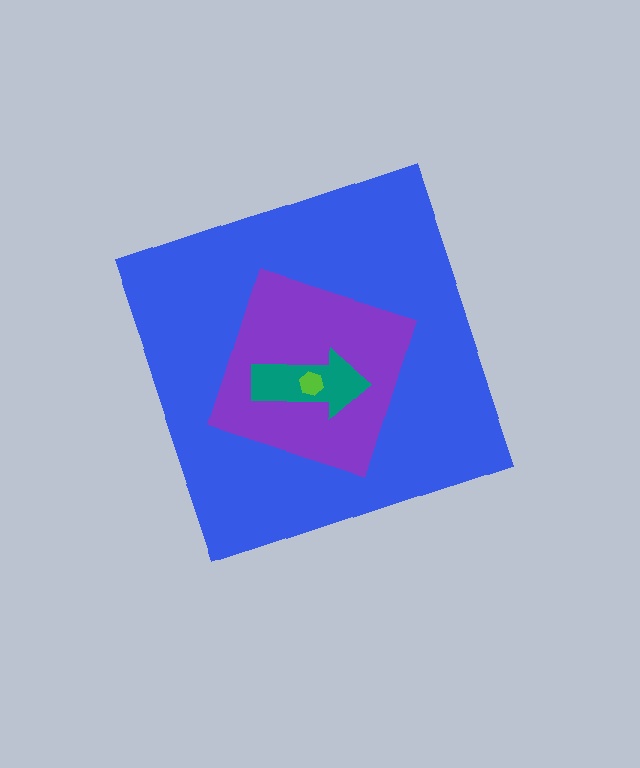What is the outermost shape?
The blue diamond.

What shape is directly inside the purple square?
The teal arrow.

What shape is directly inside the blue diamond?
The purple square.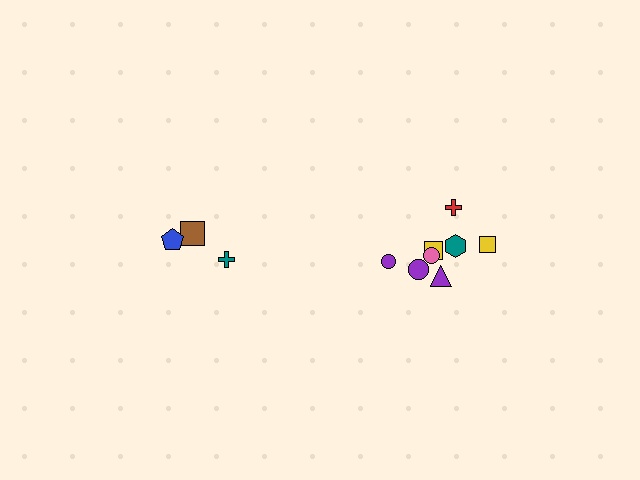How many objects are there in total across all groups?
There are 11 objects.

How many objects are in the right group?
There are 8 objects.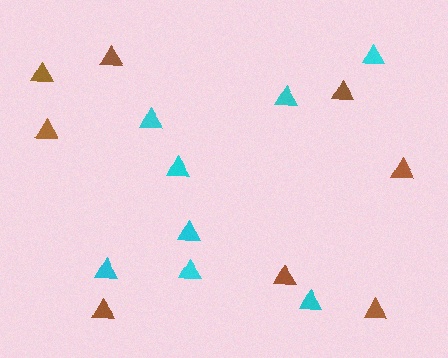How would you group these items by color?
There are 2 groups: one group of cyan triangles (8) and one group of brown triangles (8).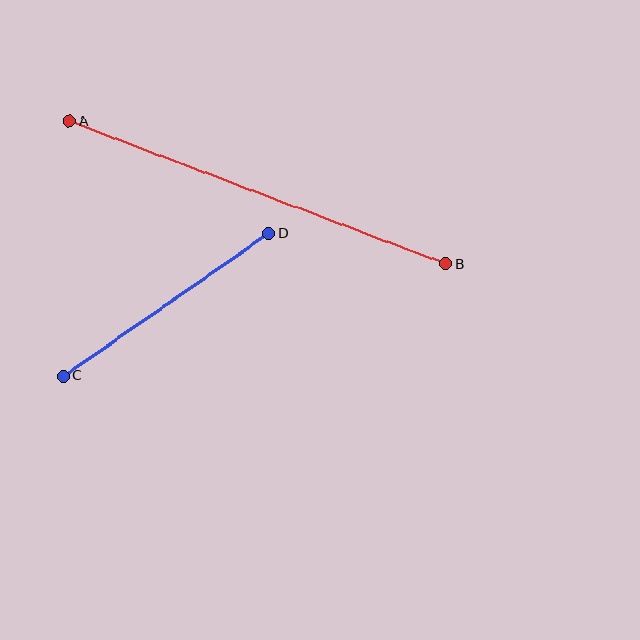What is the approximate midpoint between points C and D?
The midpoint is at approximately (166, 305) pixels.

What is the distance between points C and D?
The distance is approximately 250 pixels.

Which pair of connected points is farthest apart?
Points A and B are farthest apart.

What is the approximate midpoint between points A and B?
The midpoint is at approximately (257, 193) pixels.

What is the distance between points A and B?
The distance is approximately 402 pixels.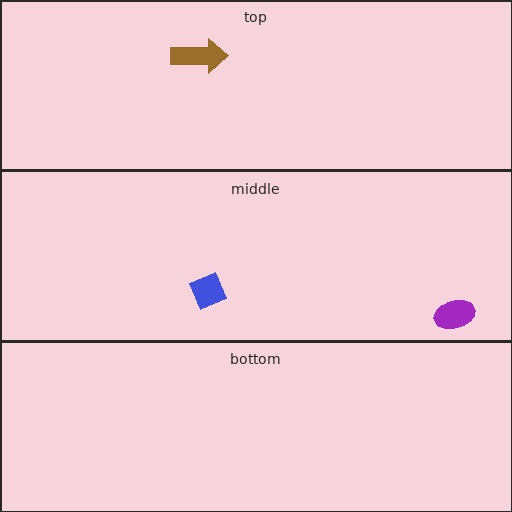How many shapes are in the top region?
1.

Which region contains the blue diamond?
The middle region.